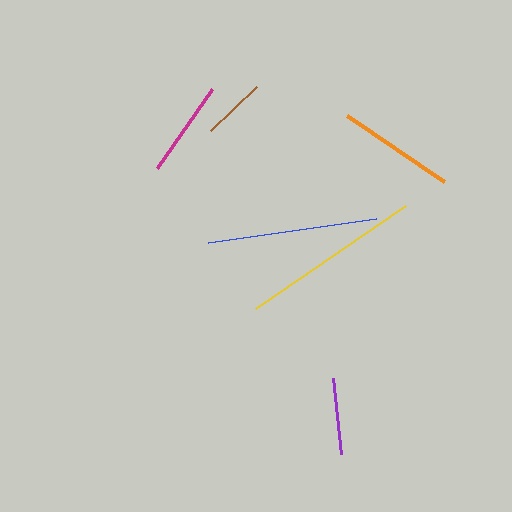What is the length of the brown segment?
The brown segment is approximately 64 pixels long.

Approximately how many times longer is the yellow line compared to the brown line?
The yellow line is approximately 2.9 times the length of the brown line.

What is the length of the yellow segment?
The yellow segment is approximately 182 pixels long.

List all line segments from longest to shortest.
From longest to shortest: yellow, blue, orange, magenta, purple, brown.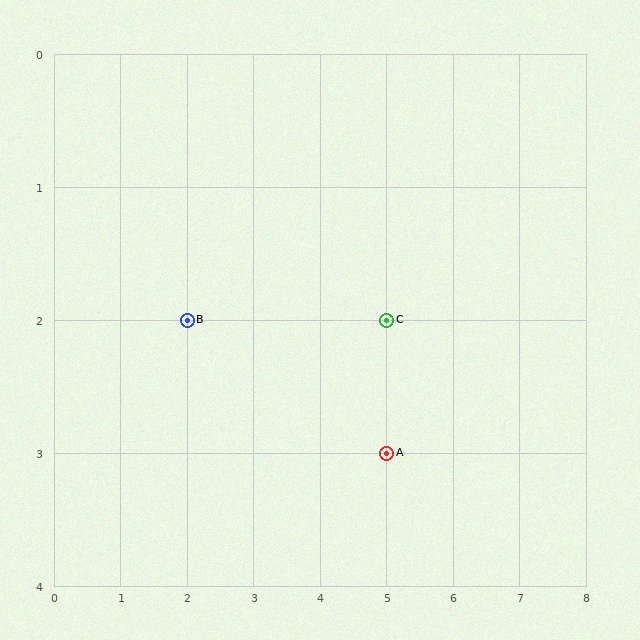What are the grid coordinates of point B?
Point B is at grid coordinates (2, 2).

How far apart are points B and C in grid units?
Points B and C are 3 columns apart.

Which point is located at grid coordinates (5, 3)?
Point A is at (5, 3).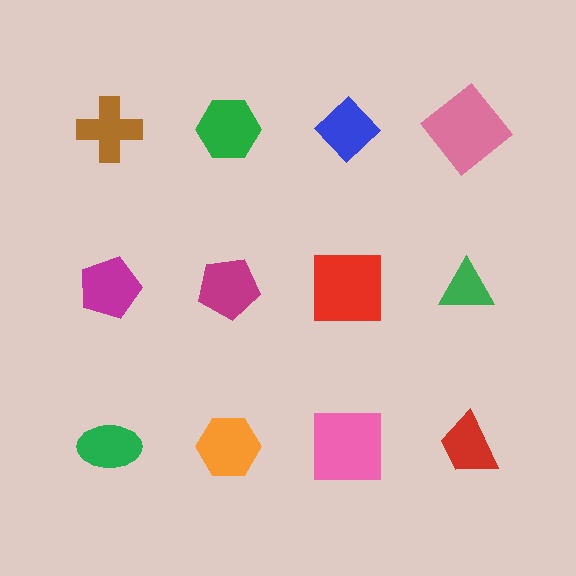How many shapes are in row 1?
4 shapes.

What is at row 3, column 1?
A green ellipse.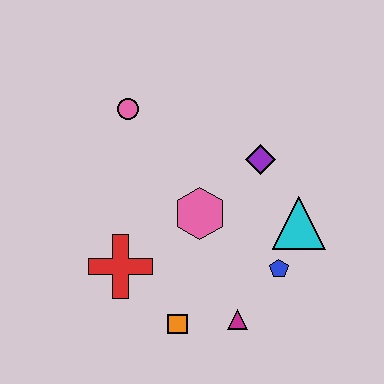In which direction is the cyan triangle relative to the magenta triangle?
The cyan triangle is above the magenta triangle.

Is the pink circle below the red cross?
No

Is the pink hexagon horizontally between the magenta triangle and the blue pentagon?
No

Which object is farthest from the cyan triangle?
The pink circle is farthest from the cyan triangle.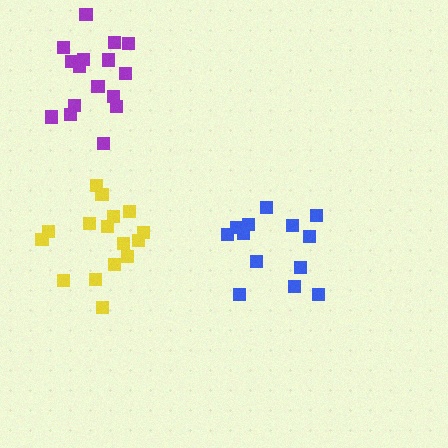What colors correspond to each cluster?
The clusters are colored: yellow, blue, purple.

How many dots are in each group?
Group 1: 16 dots, Group 2: 13 dots, Group 3: 17 dots (46 total).